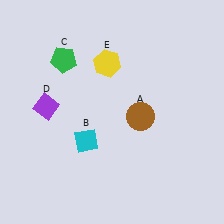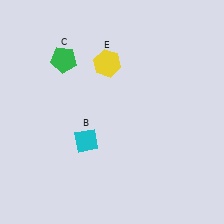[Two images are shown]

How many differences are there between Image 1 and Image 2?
There are 2 differences between the two images.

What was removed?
The brown circle (A), the purple diamond (D) were removed in Image 2.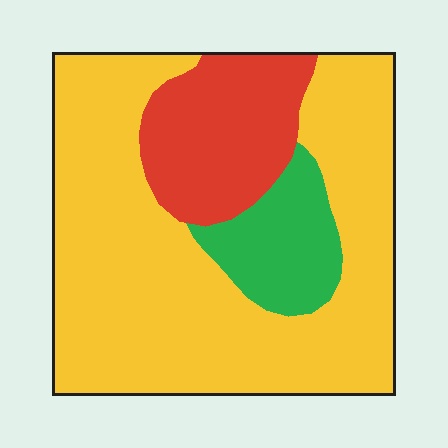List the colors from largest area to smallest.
From largest to smallest: yellow, red, green.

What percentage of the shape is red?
Red covers about 20% of the shape.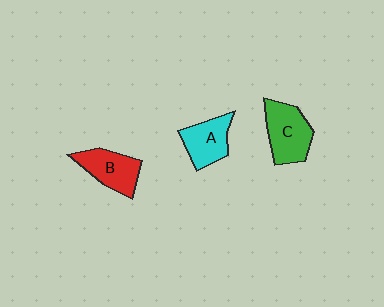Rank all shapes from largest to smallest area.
From largest to smallest: C (green), B (red), A (cyan).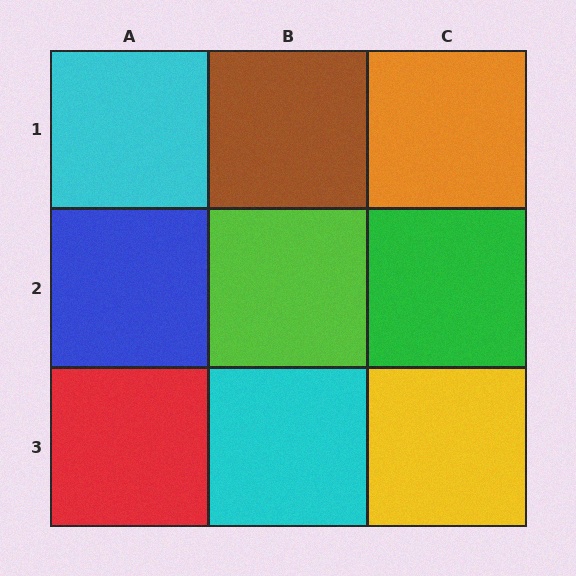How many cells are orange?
1 cell is orange.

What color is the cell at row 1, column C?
Orange.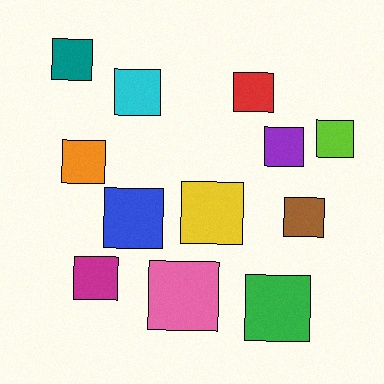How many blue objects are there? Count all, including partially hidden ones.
There is 1 blue object.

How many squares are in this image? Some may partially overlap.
There are 12 squares.